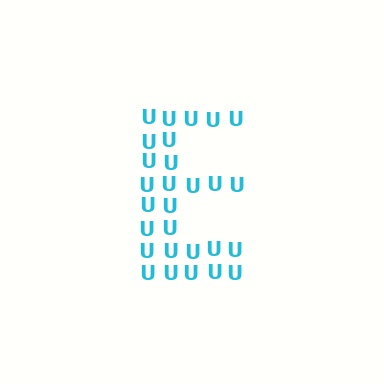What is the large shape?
The large shape is the letter E.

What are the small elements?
The small elements are letter U's.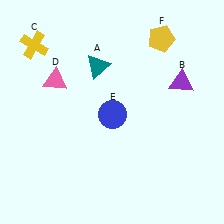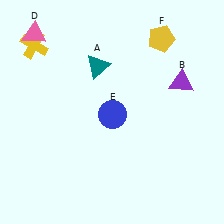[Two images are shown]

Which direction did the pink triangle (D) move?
The pink triangle (D) moved up.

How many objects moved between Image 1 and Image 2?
1 object moved between the two images.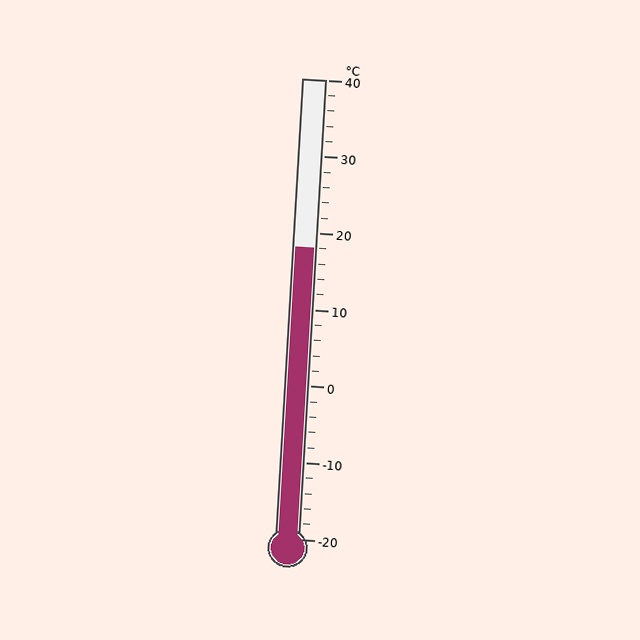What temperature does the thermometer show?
The thermometer shows approximately 18°C.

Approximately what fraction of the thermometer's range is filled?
The thermometer is filled to approximately 65% of its range.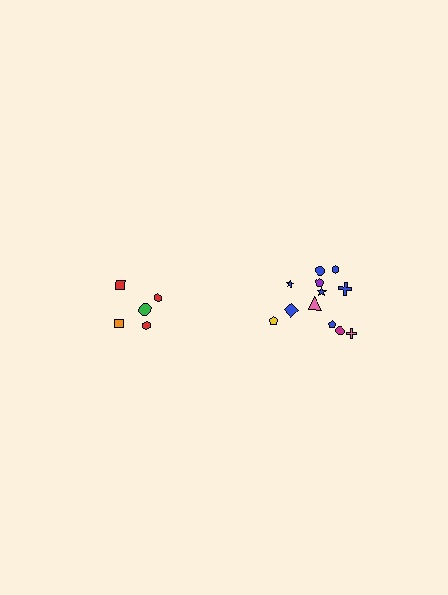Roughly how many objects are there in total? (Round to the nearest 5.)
Roughly 15 objects in total.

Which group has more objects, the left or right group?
The right group.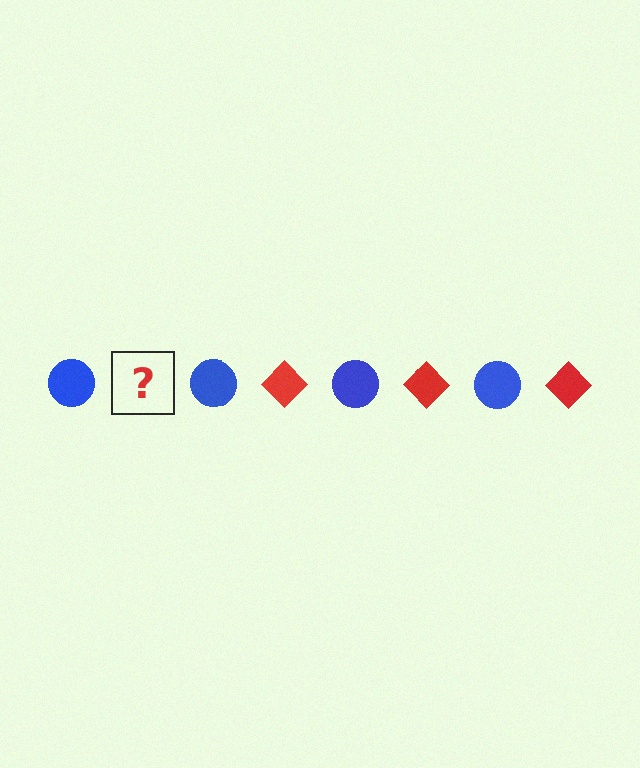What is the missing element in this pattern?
The missing element is a red diamond.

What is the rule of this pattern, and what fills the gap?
The rule is that the pattern alternates between blue circle and red diamond. The gap should be filled with a red diamond.